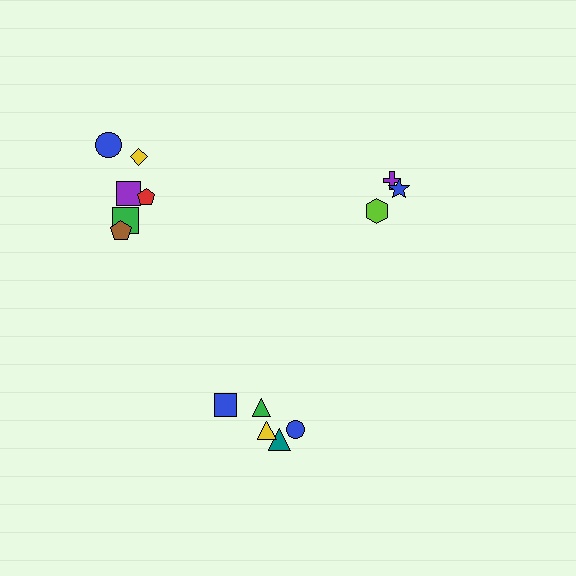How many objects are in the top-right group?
There are 3 objects.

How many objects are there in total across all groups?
There are 14 objects.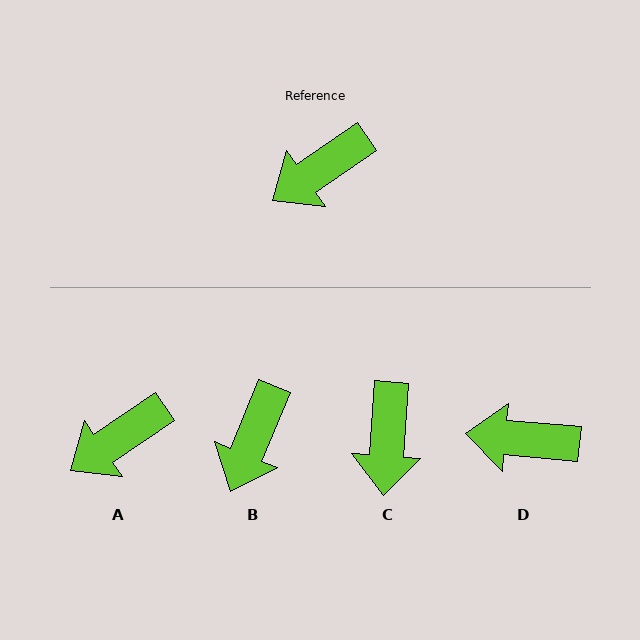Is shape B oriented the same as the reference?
No, it is off by about 33 degrees.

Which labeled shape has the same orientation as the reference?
A.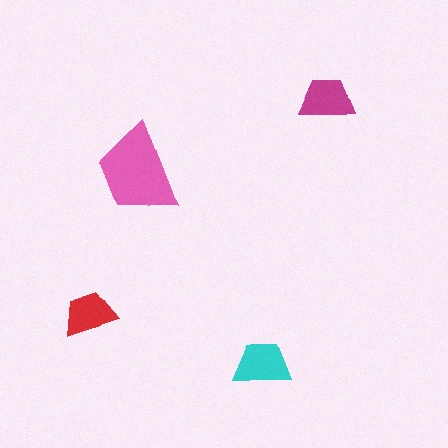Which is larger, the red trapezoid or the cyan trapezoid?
The cyan one.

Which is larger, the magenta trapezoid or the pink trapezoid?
The pink one.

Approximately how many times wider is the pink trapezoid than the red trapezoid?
About 1.5 times wider.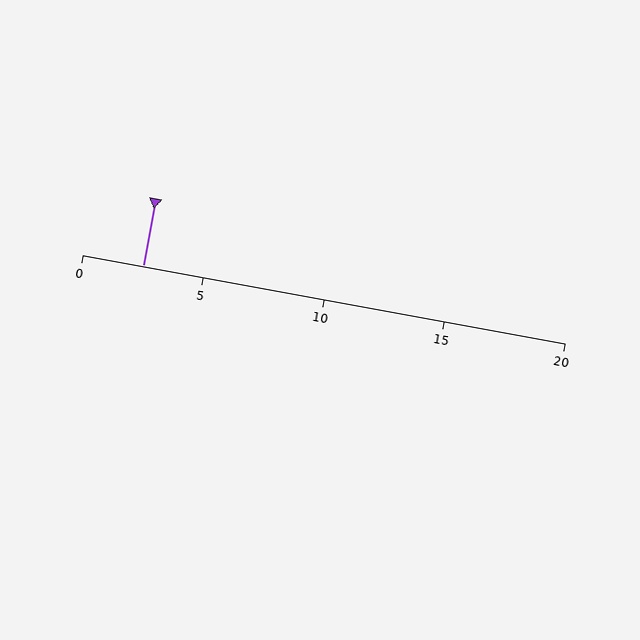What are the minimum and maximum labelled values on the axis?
The axis runs from 0 to 20.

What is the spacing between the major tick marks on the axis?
The major ticks are spaced 5 apart.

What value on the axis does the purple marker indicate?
The marker indicates approximately 2.5.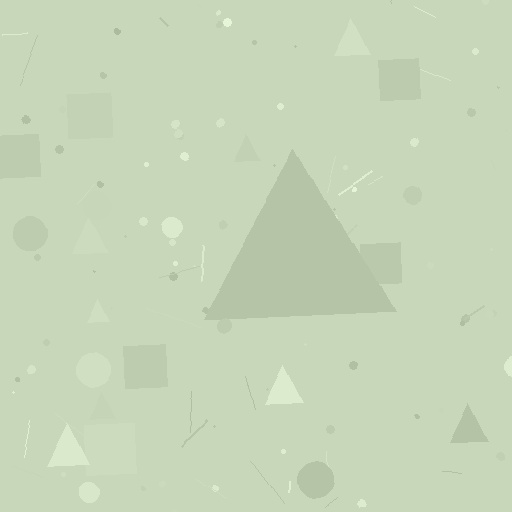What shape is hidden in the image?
A triangle is hidden in the image.